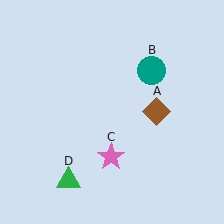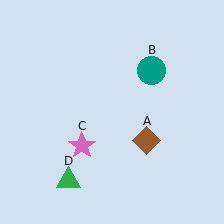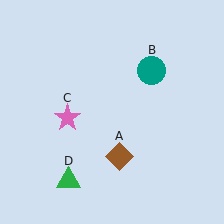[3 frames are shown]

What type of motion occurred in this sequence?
The brown diamond (object A), pink star (object C) rotated clockwise around the center of the scene.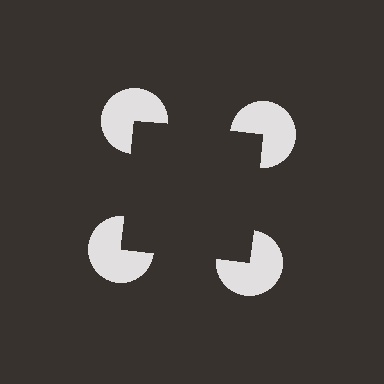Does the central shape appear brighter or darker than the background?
It typically appears slightly darker than the background, even though no actual brightness change is drawn.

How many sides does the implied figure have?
4 sides.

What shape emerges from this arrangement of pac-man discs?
An illusory square — its edges are inferred from the aligned wedge cuts in the pac-man discs, not physically drawn.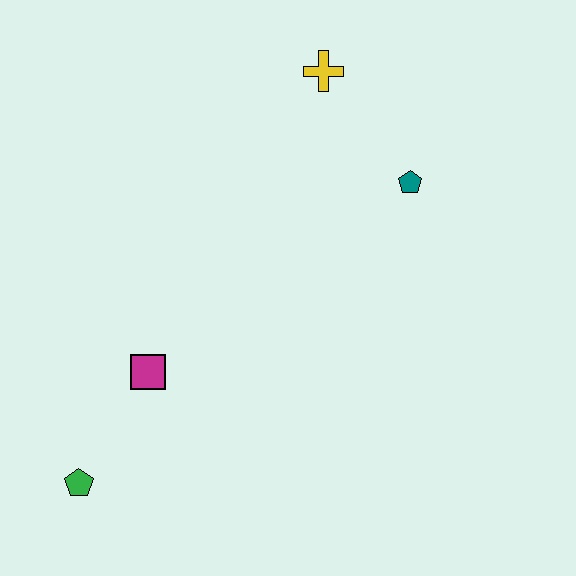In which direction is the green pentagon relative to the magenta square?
The green pentagon is below the magenta square.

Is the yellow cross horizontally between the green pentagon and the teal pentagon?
Yes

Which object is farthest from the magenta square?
The yellow cross is farthest from the magenta square.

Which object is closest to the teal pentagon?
The yellow cross is closest to the teal pentagon.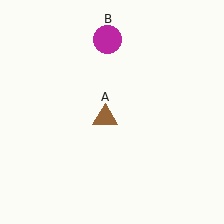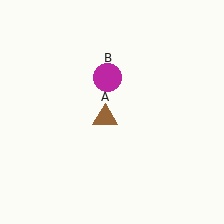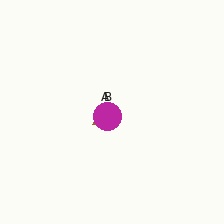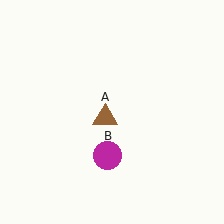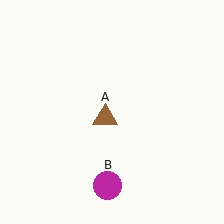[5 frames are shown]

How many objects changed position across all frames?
1 object changed position: magenta circle (object B).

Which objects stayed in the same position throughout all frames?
Brown triangle (object A) remained stationary.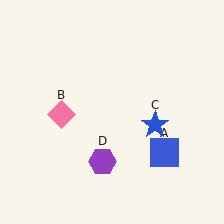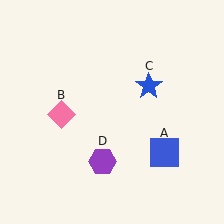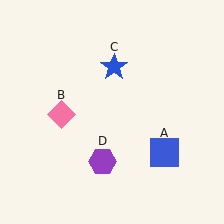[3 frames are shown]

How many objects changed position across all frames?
1 object changed position: blue star (object C).